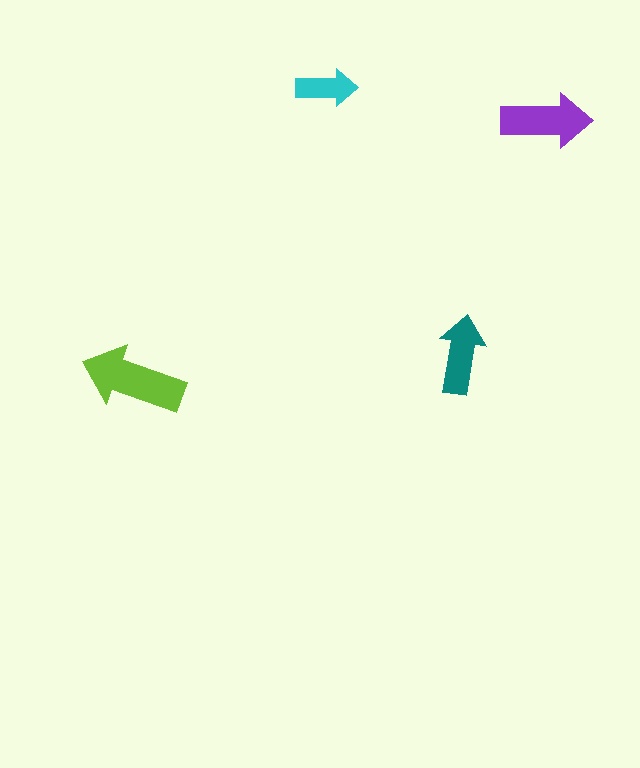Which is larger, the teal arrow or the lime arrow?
The lime one.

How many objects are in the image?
There are 4 objects in the image.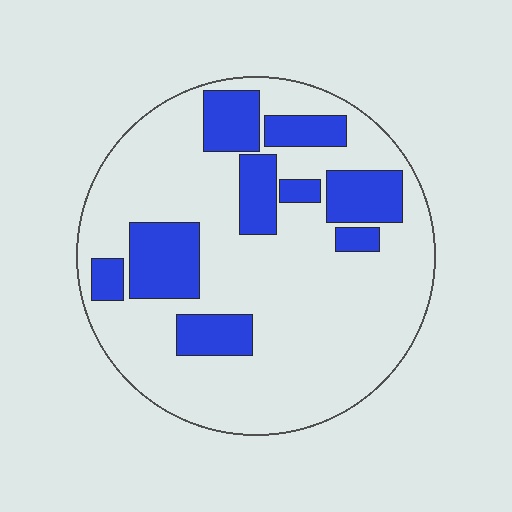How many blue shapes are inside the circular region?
9.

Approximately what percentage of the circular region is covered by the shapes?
Approximately 25%.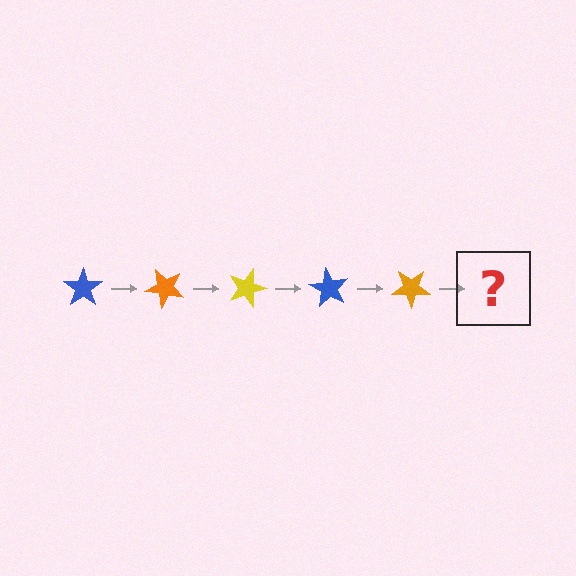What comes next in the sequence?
The next element should be a yellow star, rotated 225 degrees from the start.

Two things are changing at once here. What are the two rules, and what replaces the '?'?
The two rules are that it rotates 45 degrees each step and the color cycles through blue, orange, and yellow. The '?' should be a yellow star, rotated 225 degrees from the start.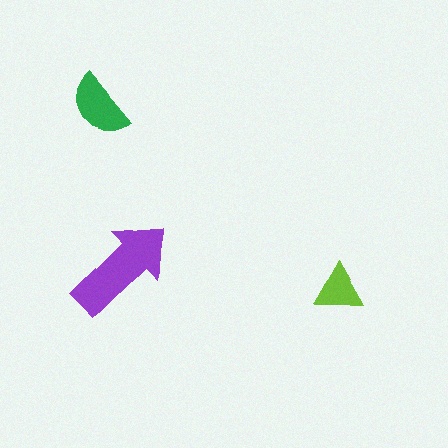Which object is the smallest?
The lime triangle.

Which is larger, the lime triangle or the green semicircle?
The green semicircle.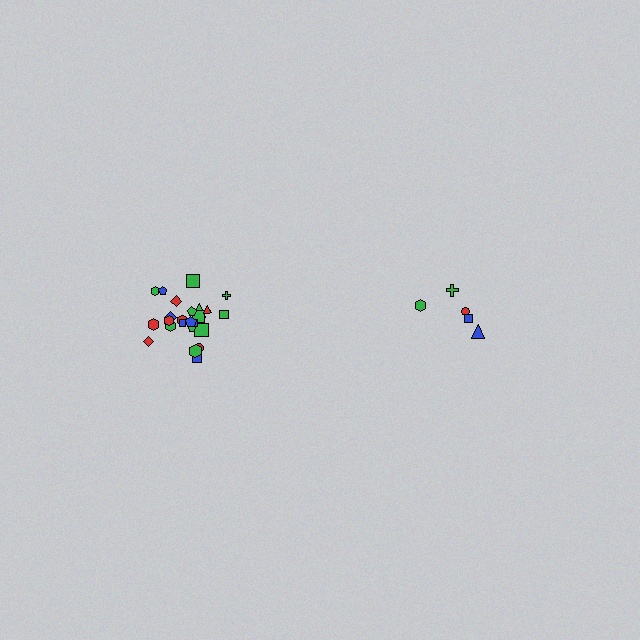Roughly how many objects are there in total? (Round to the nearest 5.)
Roughly 30 objects in total.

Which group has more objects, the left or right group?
The left group.